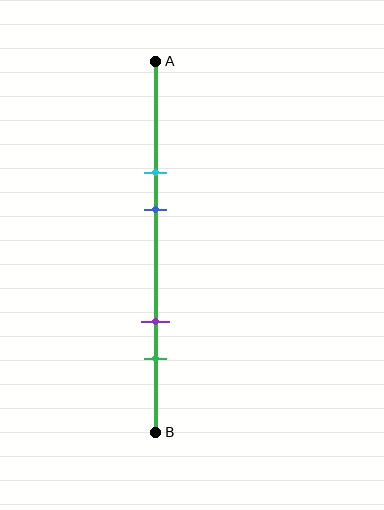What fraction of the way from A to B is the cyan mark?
The cyan mark is approximately 30% (0.3) of the way from A to B.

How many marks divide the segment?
There are 4 marks dividing the segment.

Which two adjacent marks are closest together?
The cyan and blue marks are the closest adjacent pair.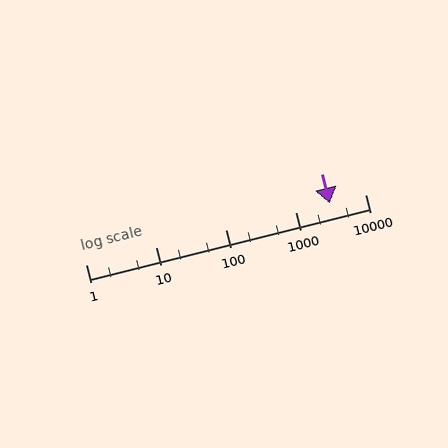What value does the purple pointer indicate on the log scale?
The pointer indicates approximately 3100.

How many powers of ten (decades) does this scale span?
The scale spans 4 decades, from 1 to 10000.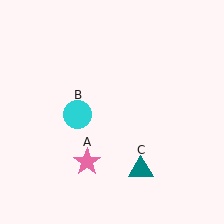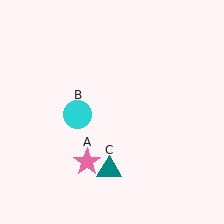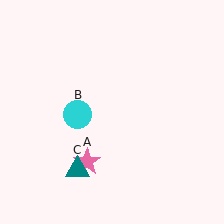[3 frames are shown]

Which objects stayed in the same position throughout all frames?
Pink star (object A) and cyan circle (object B) remained stationary.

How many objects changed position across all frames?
1 object changed position: teal triangle (object C).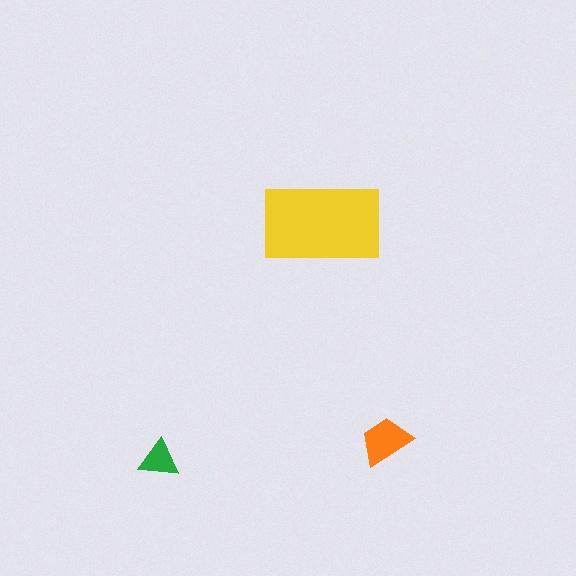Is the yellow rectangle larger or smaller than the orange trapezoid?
Larger.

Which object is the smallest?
The green triangle.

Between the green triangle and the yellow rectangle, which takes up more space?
The yellow rectangle.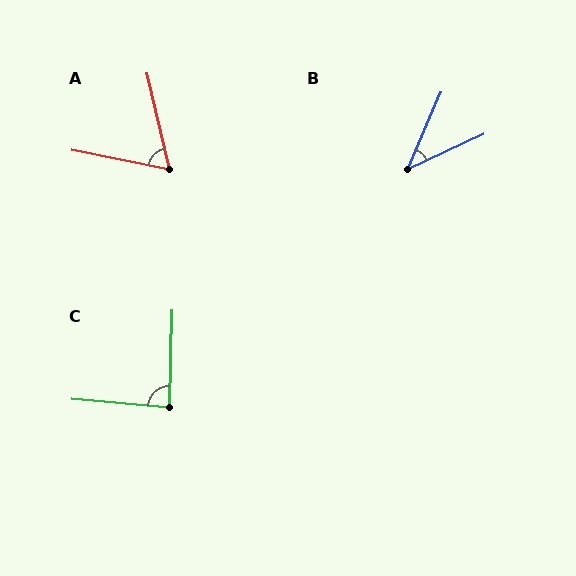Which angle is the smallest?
B, at approximately 42 degrees.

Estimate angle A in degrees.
Approximately 66 degrees.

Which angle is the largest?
C, at approximately 86 degrees.